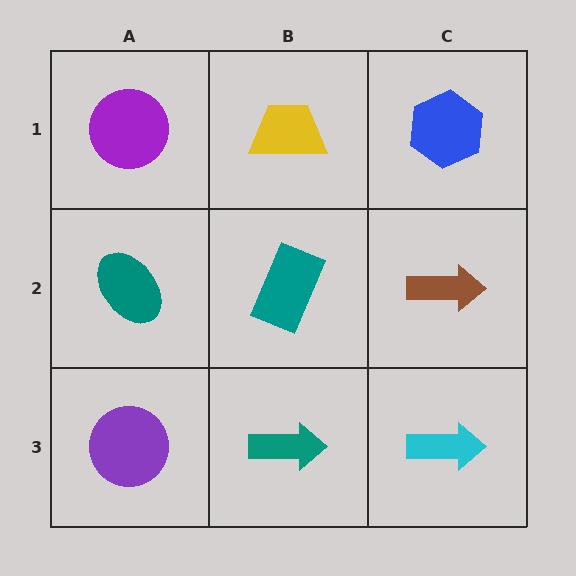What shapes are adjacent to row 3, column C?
A brown arrow (row 2, column C), a teal arrow (row 3, column B).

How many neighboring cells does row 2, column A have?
3.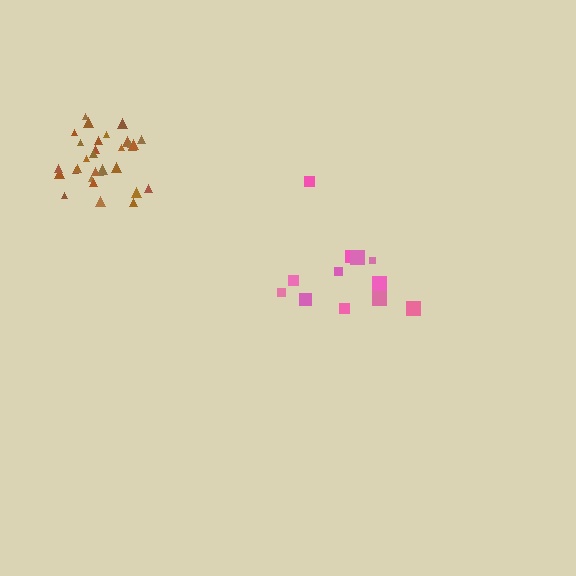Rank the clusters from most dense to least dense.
brown, pink.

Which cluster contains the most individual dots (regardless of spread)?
Brown (32).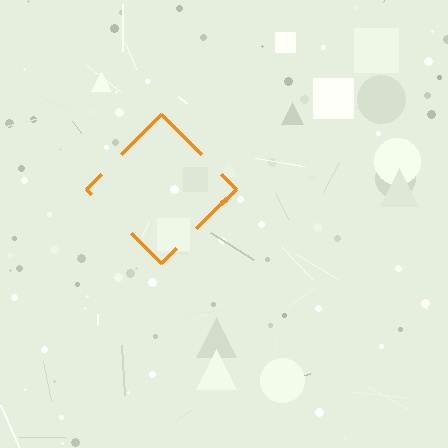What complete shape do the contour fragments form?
The contour fragments form a diamond.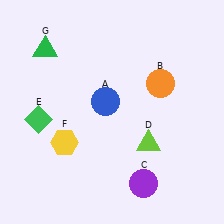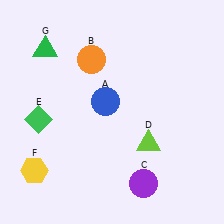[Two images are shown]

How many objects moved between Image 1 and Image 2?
2 objects moved between the two images.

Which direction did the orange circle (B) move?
The orange circle (B) moved left.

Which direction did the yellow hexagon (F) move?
The yellow hexagon (F) moved left.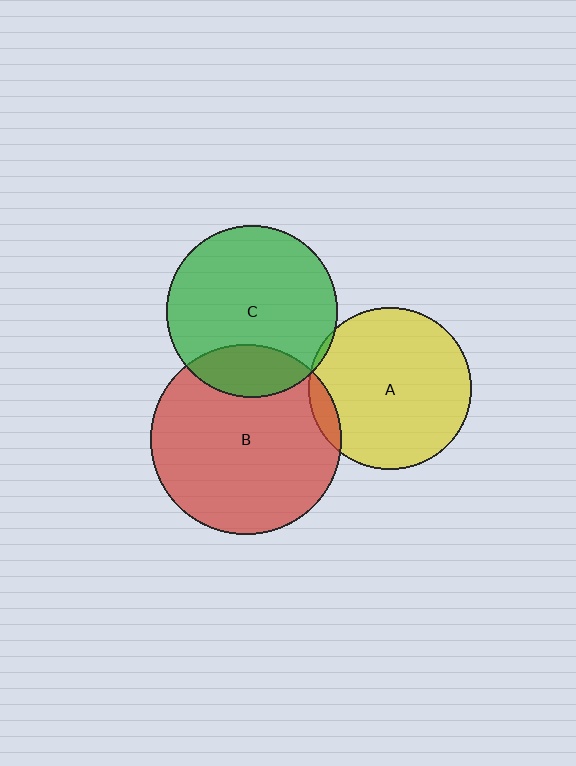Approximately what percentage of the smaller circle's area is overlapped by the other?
Approximately 5%.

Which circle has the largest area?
Circle B (red).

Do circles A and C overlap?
Yes.